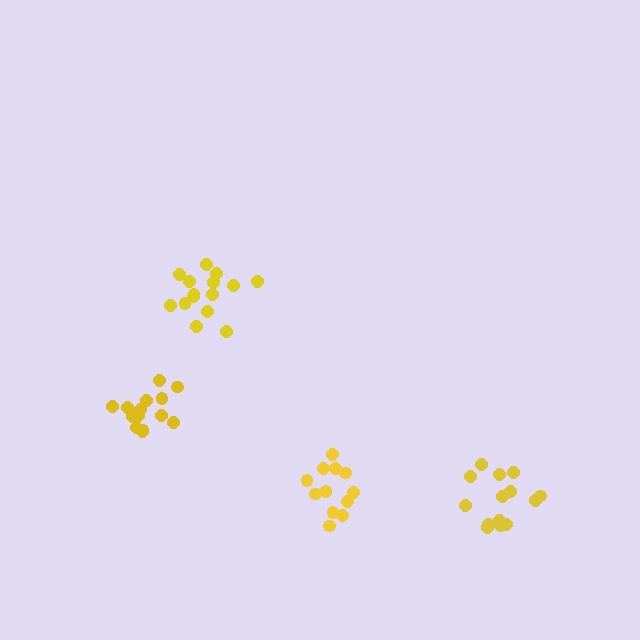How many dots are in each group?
Group 1: 15 dots, Group 2: 14 dots, Group 3: 12 dots, Group 4: 15 dots (56 total).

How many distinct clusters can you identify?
There are 4 distinct clusters.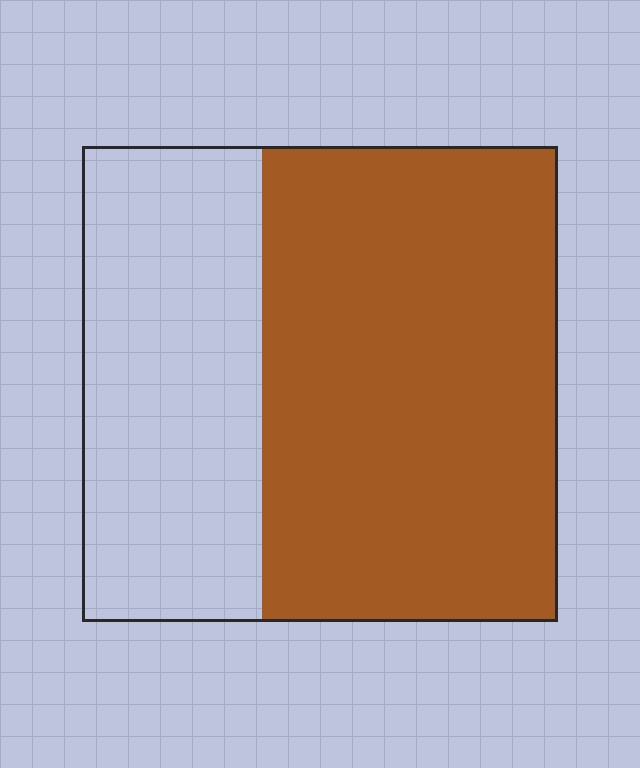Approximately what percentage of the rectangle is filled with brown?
Approximately 60%.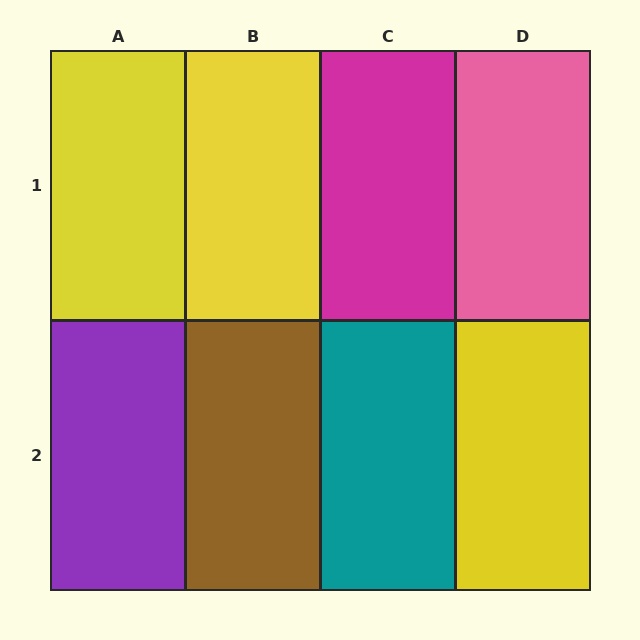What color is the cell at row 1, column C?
Magenta.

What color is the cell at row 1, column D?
Pink.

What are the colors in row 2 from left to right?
Purple, brown, teal, yellow.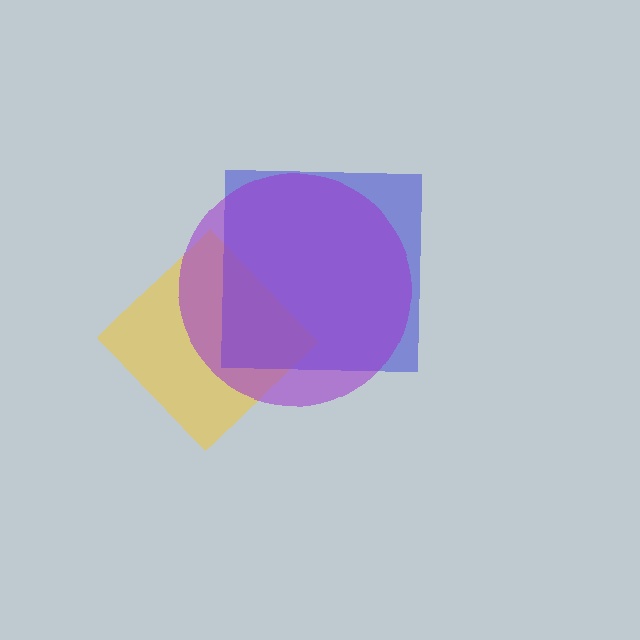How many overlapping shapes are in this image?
There are 3 overlapping shapes in the image.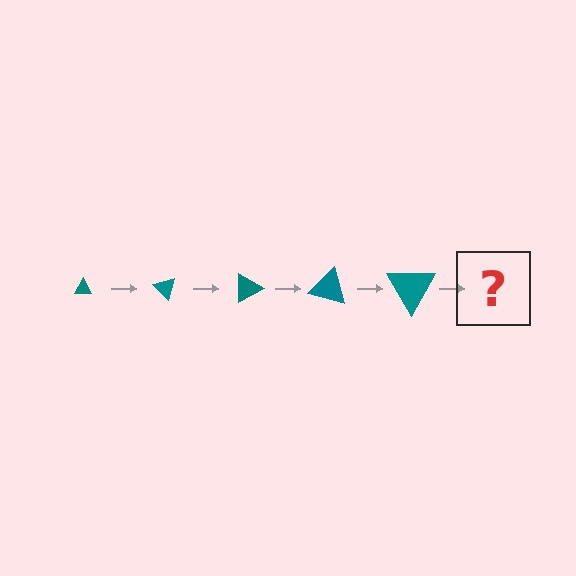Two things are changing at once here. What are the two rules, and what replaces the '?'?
The two rules are that the triangle grows larger each step and it rotates 45 degrees each step. The '?' should be a triangle, larger than the previous one and rotated 225 degrees from the start.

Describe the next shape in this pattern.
It should be a triangle, larger than the previous one and rotated 225 degrees from the start.